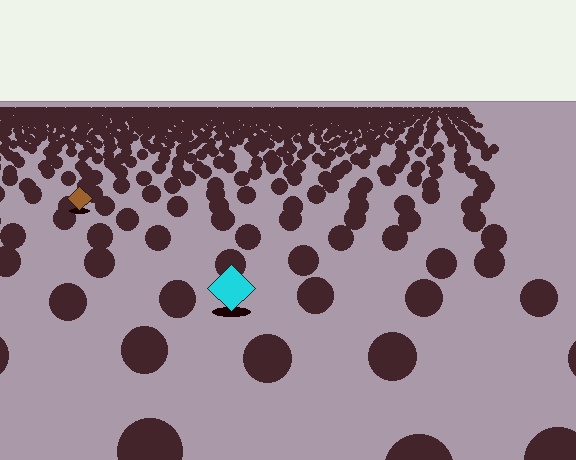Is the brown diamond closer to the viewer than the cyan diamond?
No. The cyan diamond is closer — you can tell from the texture gradient: the ground texture is coarser near it.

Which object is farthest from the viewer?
The brown diamond is farthest from the viewer. It appears smaller and the ground texture around it is denser.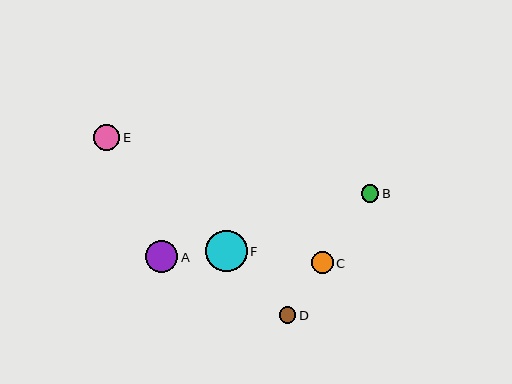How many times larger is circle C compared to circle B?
Circle C is approximately 1.3 times the size of circle B.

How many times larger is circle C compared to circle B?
Circle C is approximately 1.3 times the size of circle B.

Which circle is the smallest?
Circle D is the smallest with a size of approximately 17 pixels.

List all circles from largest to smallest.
From largest to smallest: F, A, E, C, B, D.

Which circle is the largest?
Circle F is the largest with a size of approximately 41 pixels.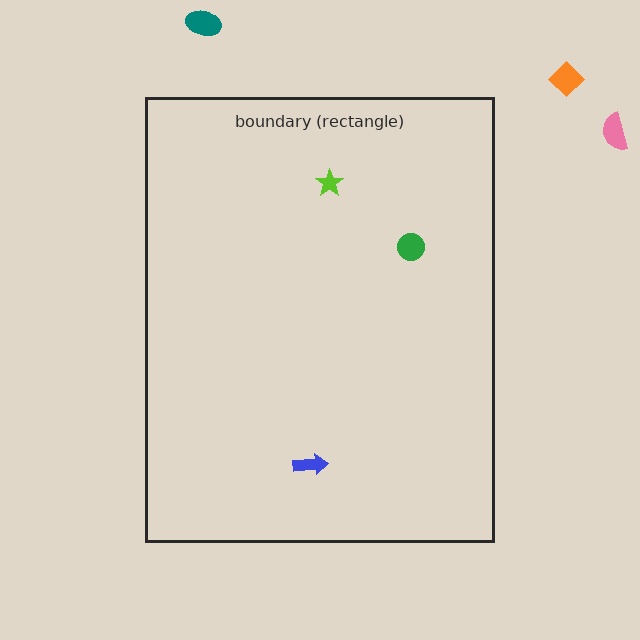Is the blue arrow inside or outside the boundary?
Inside.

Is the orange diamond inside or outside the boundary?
Outside.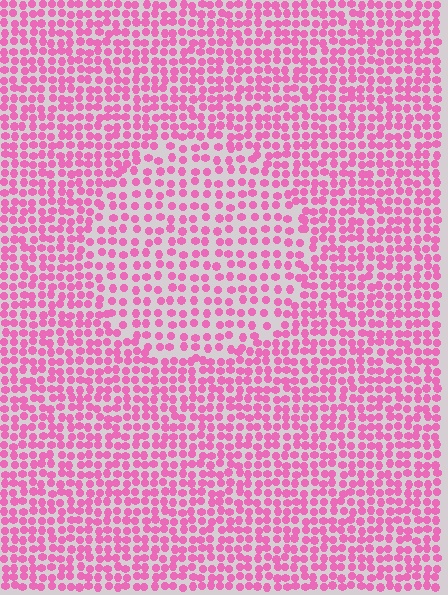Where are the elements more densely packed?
The elements are more densely packed outside the circle boundary.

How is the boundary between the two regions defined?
The boundary is defined by a change in element density (approximately 1.6x ratio). All elements are the same color, size, and shape.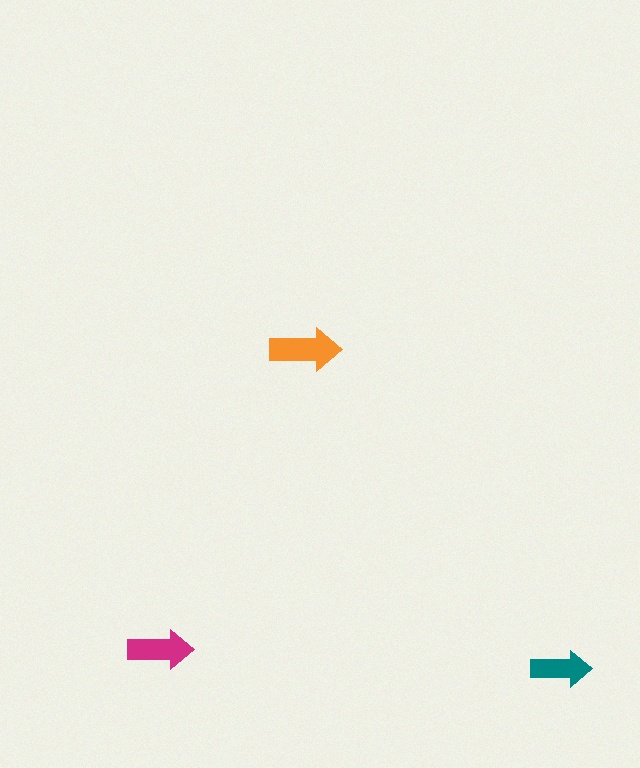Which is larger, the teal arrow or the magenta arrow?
The magenta one.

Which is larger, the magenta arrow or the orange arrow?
The orange one.